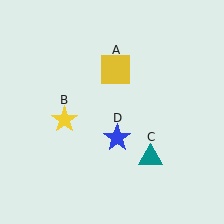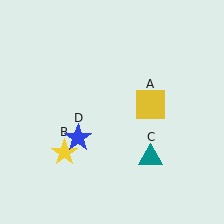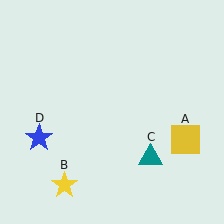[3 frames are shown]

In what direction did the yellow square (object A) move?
The yellow square (object A) moved down and to the right.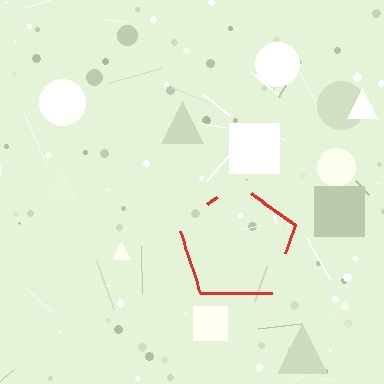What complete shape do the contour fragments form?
The contour fragments form a pentagon.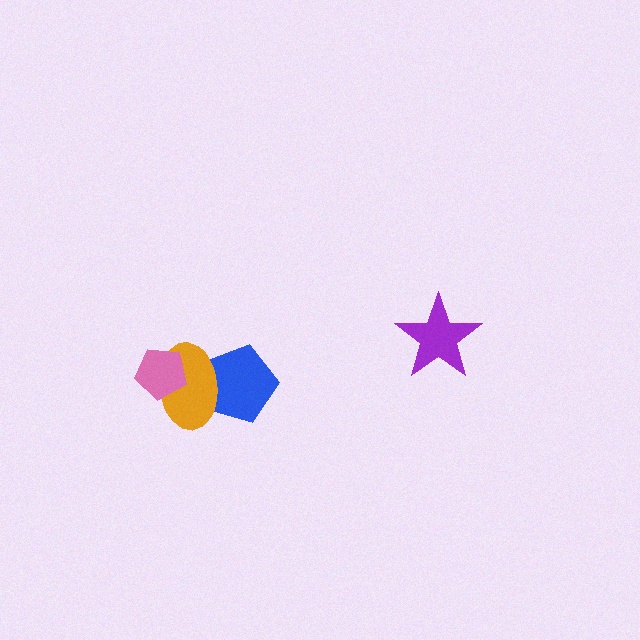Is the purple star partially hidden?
No, no other shape covers it.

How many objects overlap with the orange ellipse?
2 objects overlap with the orange ellipse.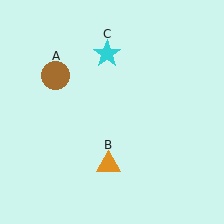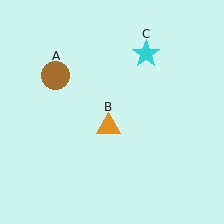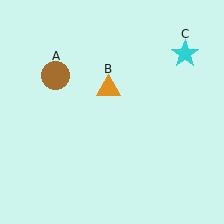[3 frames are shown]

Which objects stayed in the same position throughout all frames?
Brown circle (object A) remained stationary.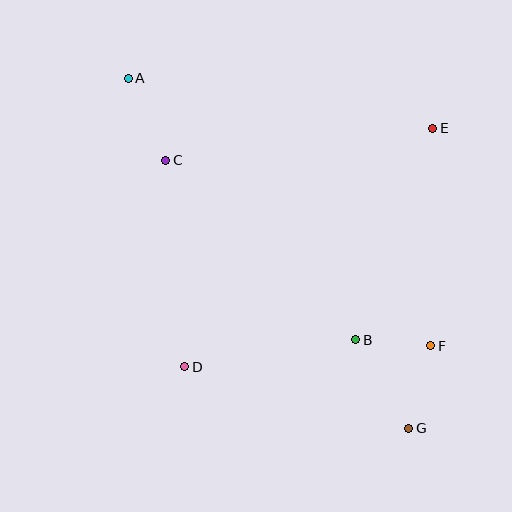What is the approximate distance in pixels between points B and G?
The distance between B and G is approximately 103 pixels.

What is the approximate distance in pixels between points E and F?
The distance between E and F is approximately 218 pixels.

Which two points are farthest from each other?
Points A and G are farthest from each other.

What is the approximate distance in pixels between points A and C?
The distance between A and C is approximately 90 pixels.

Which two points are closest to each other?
Points B and F are closest to each other.